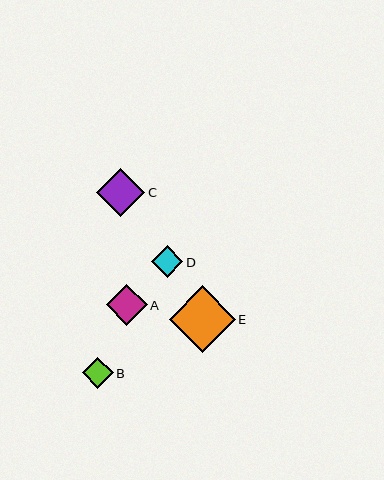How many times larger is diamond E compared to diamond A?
Diamond E is approximately 1.6 times the size of diamond A.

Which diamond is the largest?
Diamond E is the largest with a size of approximately 66 pixels.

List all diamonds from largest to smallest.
From largest to smallest: E, C, A, D, B.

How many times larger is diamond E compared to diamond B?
Diamond E is approximately 2.2 times the size of diamond B.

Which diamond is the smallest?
Diamond B is the smallest with a size of approximately 30 pixels.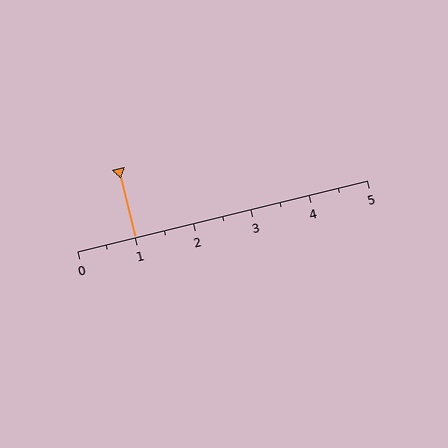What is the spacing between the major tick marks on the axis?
The major ticks are spaced 1 apart.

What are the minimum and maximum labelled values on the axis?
The axis runs from 0 to 5.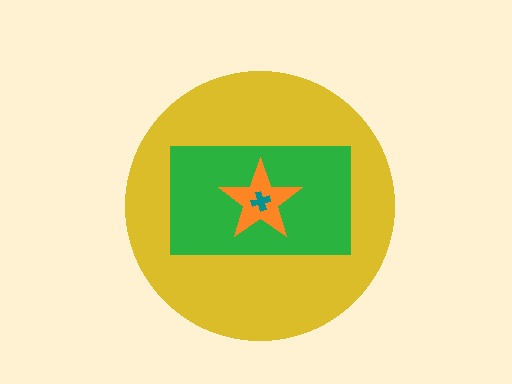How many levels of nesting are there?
4.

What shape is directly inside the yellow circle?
The green rectangle.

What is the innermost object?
The teal cross.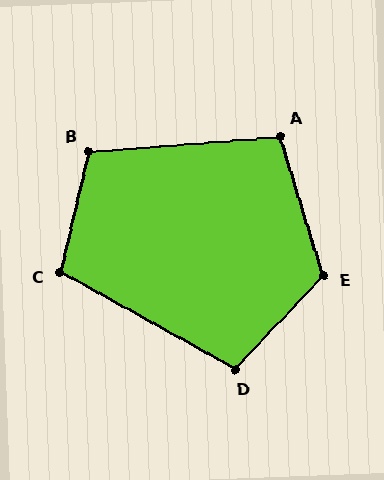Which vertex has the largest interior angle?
E, at approximately 120 degrees.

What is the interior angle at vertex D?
Approximately 105 degrees (obtuse).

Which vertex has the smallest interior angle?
A, at approximately 103 degrees.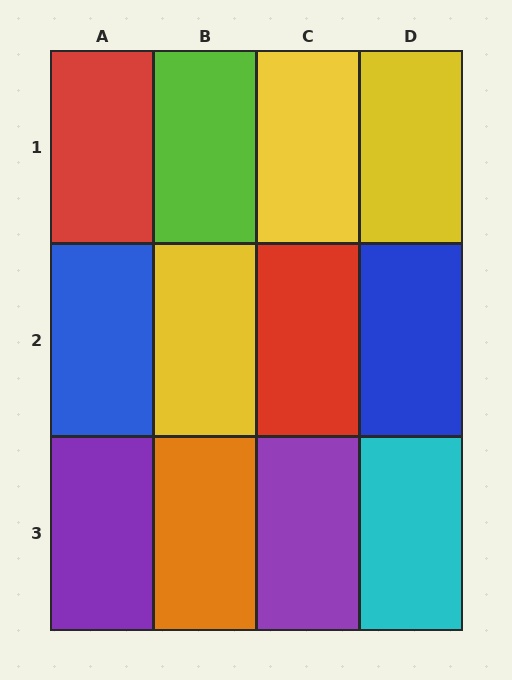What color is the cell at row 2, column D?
Blue.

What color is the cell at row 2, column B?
Yellow.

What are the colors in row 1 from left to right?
Red, lime, yellow, yellow.